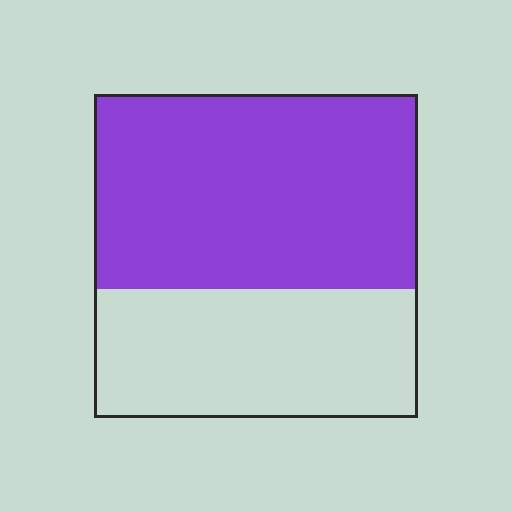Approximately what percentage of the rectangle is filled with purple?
Approximately 60%.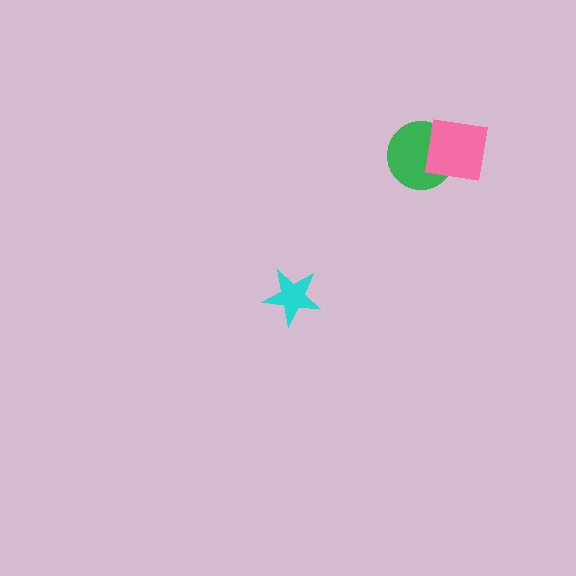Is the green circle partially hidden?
Yes, it is partially covered by another shape.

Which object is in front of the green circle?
The pink square is in front of the green circle.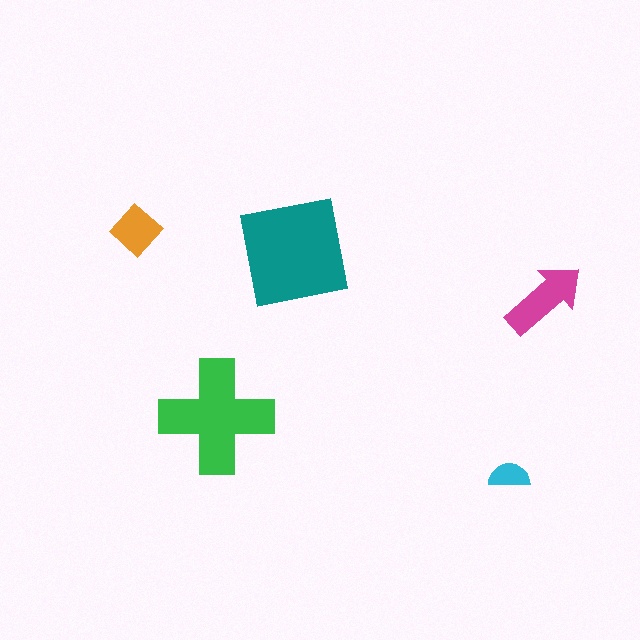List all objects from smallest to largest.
The cyan semicircle, the orange diamond, the magenta arrow, the green cross, the teal square.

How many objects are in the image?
There are 5 objects in the image.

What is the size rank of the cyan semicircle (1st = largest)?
5th.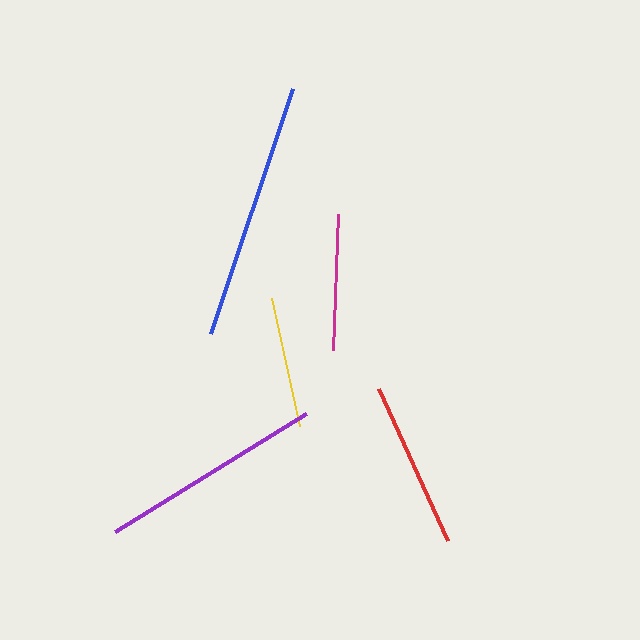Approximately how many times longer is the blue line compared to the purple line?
The blue line is approximately 1.2 times the length of the purple line.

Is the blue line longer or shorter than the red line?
The blue line is longer than the red line.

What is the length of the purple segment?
The purple segment is approximately 225 pixels long.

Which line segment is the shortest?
The yellow line is the shortest at approximately 131 pixels.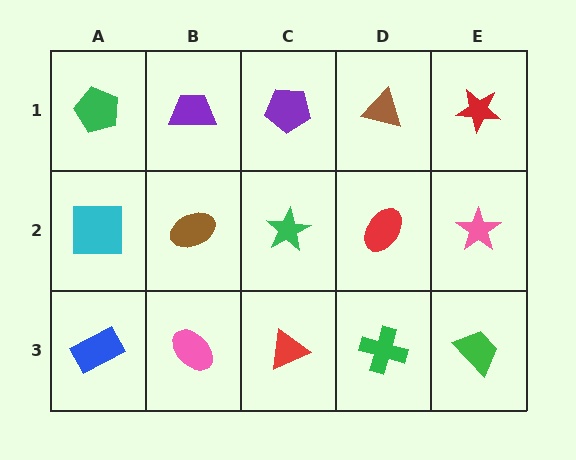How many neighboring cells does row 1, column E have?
2.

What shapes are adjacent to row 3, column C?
A green star (row 2, column C), a pink ellipse (row 3, column B), a green cross (row 3, column D).